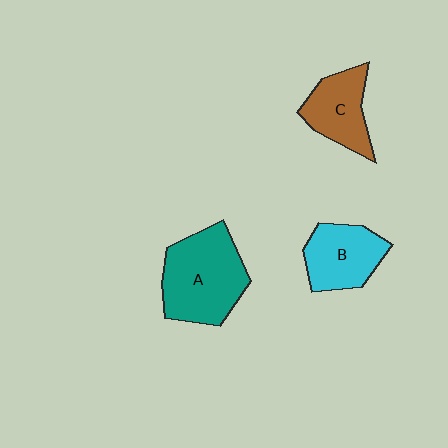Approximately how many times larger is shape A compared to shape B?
Approximately 1.5 times.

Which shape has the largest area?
Shape A (teal).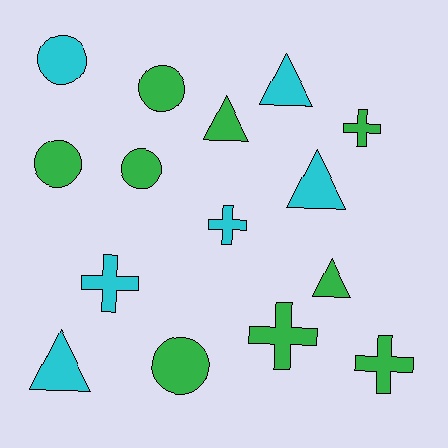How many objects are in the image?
There are 15 objects.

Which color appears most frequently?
Green, with 9 objects.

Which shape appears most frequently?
Cross, with 5 objects.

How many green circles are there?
There are 4 green circles.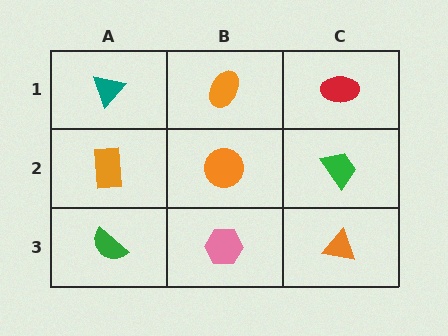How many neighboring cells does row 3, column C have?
2.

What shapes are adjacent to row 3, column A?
An orange rectangle (row 2, column A), a pink hexagon (row 3, column B).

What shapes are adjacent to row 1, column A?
An orange rectangle (row 2, column A), an orange ellipse (row 1, column B).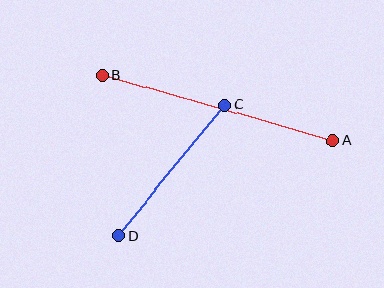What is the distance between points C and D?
The distance is approximately 168 pixels.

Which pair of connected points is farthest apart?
Points A and B are farthest apart.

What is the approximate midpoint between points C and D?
The midpoint is at approximately (171, 170) pixels.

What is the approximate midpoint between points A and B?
The midpoint is at approximately (218, 108) pixels.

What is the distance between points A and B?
The distance is approximately 240 pixels.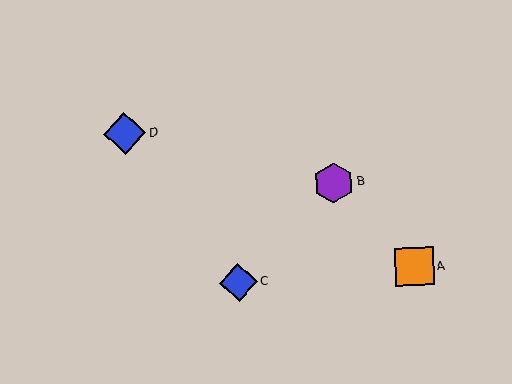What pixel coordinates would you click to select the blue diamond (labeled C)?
Click at (238, 282) to select the blue diamond C.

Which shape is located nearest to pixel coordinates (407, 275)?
The orange square (labeled A) at (414, 267) is nearest to that location.